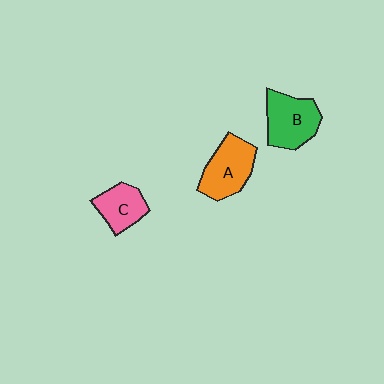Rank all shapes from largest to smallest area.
From largest to smallest: A (orange), B (green), C (pink).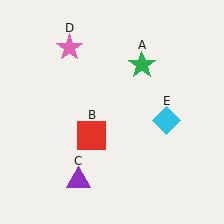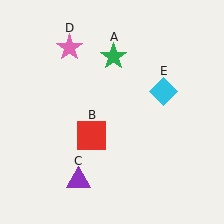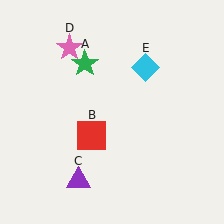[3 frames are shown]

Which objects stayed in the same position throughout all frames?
Red square (object B) and purple triangle (object C) and pink star (object D) remained stationary.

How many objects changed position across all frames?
2 objects changed position: green star (object A), cyan diamond (object E).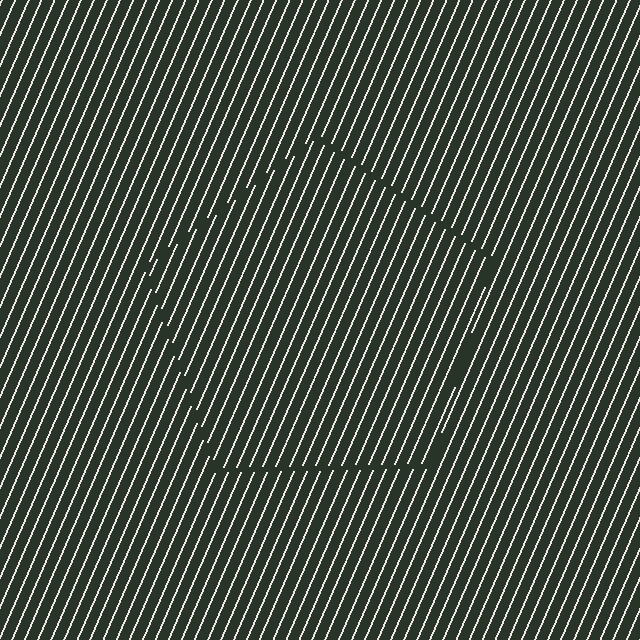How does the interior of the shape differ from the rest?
The interior of the shape contains the same grating, shifted by half a period — the contour is defined by the phase discontinuity where line-ends from the inner and outer gratings abut.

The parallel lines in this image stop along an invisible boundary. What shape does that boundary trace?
An illusory pentagon. The interior of the shape contains the same grating, shifted by half a period — the contour is defined by the phase discontinuity where line-ends from the inner and outer gratings abut.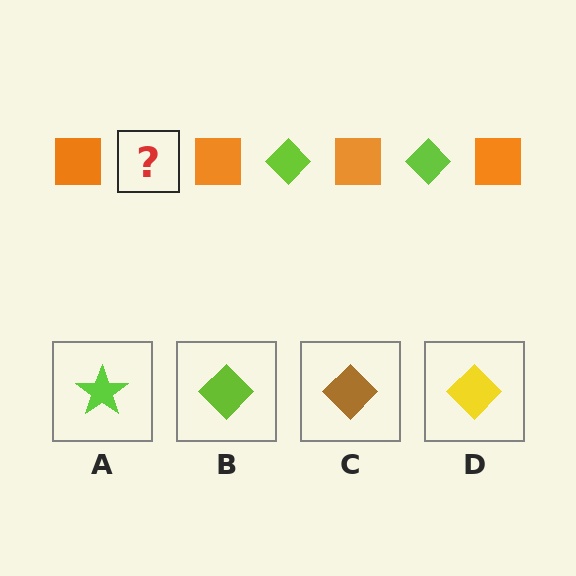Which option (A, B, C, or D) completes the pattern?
B.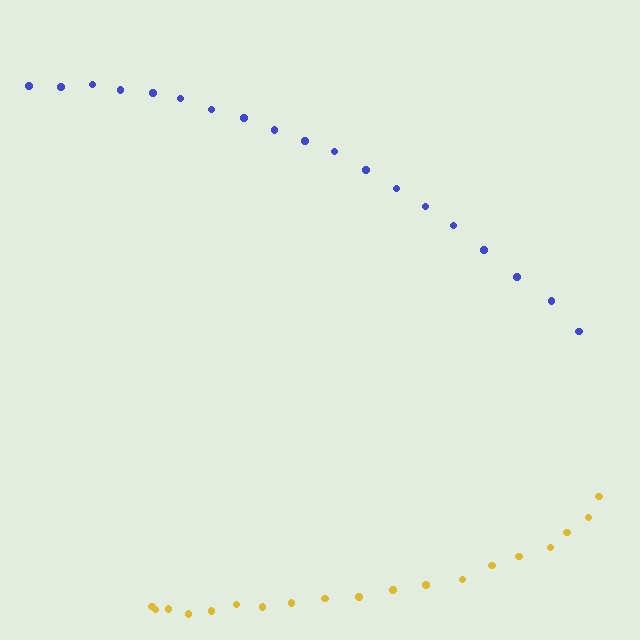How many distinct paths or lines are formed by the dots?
There are 2 distinct paths.